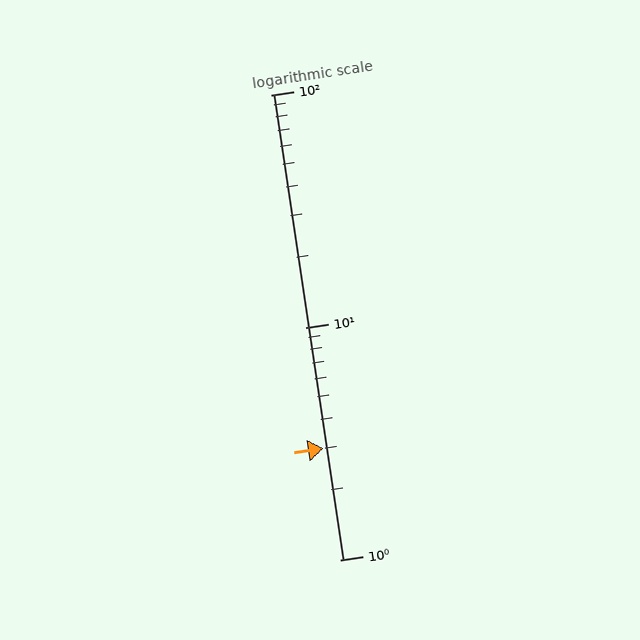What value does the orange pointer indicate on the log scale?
The pointer indicates approximately 3.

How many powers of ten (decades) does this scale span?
The scale spans 2 decades, from 1 to 100.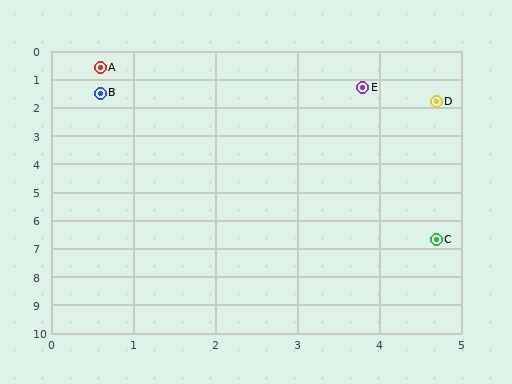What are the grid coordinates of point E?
Point E is at approximately (3.8, 1.3).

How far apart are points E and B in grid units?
Points E and B are about 3.2 grid units apart.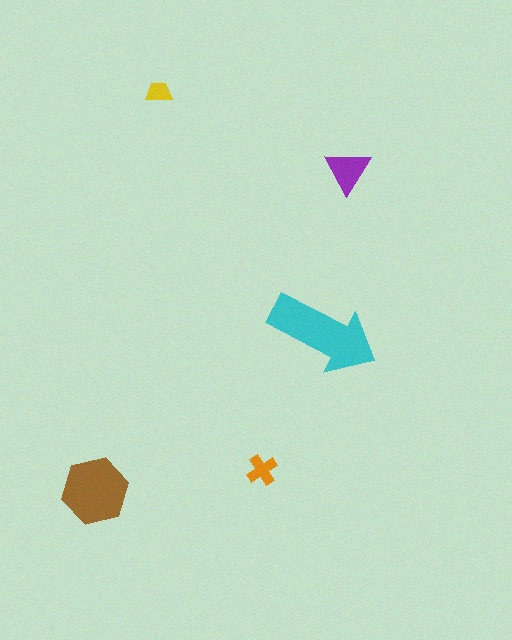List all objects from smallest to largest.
The yellow trapezoid, the orange cross, the purple triangle, the brown hexagon, the cyan arrow.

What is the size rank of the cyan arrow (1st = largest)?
1st.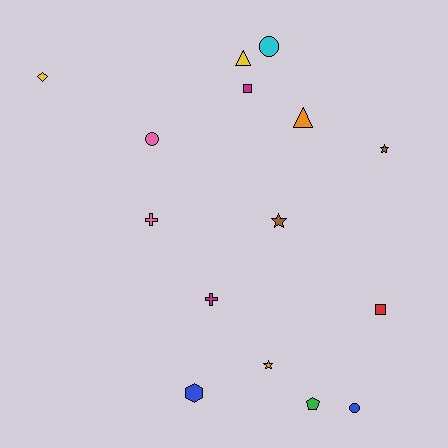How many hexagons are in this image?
There is 1 hexagon.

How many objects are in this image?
There are 15 objects.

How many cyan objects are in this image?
There is 1 cyan object.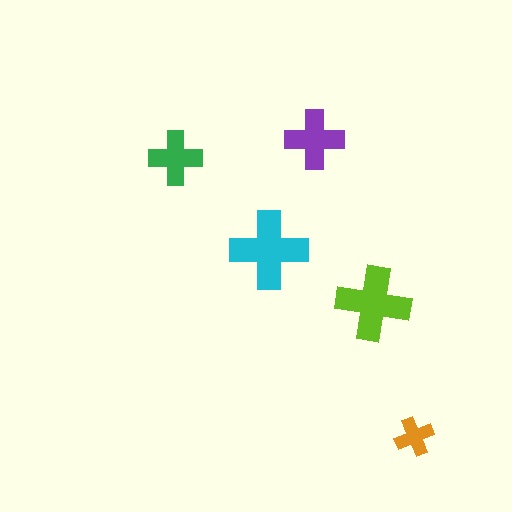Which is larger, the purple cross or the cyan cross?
The cyan one.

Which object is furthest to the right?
The orange cross is rightmost.